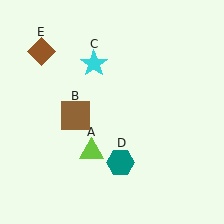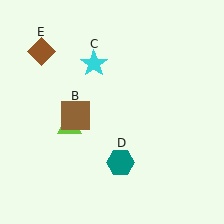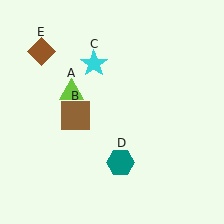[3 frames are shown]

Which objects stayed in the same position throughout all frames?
Brown square (object B) and cyan star (object C) and teal hexagon (object D) and brown diamond (object E) remained stationary.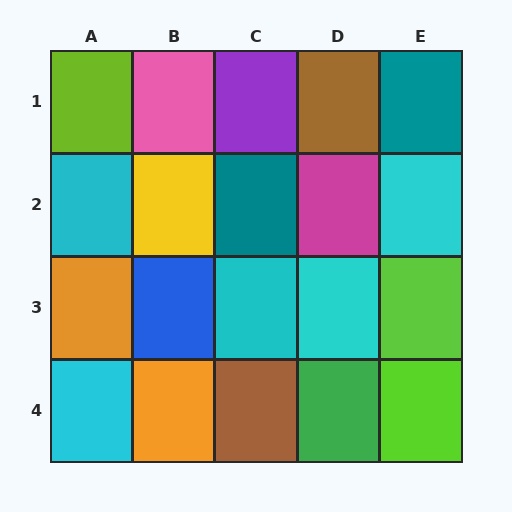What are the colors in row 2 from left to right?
Cyan, yellow, teal, magenta, cyan.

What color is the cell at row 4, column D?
Green.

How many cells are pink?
1 cell is pink.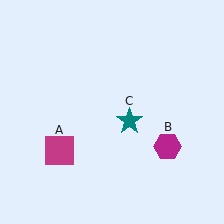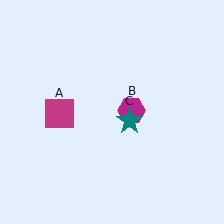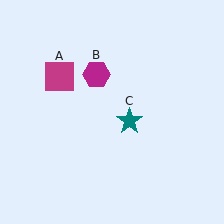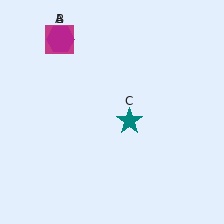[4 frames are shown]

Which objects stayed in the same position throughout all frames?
Teal star (object C) remained stationary.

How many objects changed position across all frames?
2 objects changed position: magenta square (object A), magenta hexagon (object B).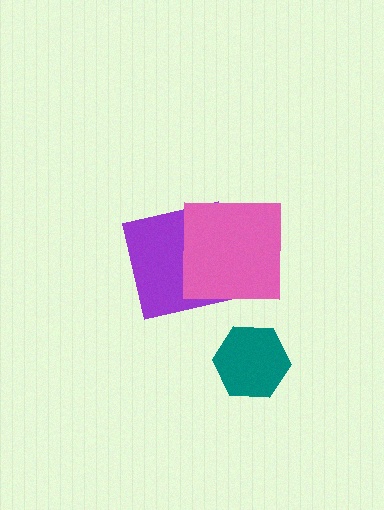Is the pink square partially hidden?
No, no other shape covers it.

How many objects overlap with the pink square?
1 object overlaps with the pink square.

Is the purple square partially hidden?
Yes, it is partially covered by another shape.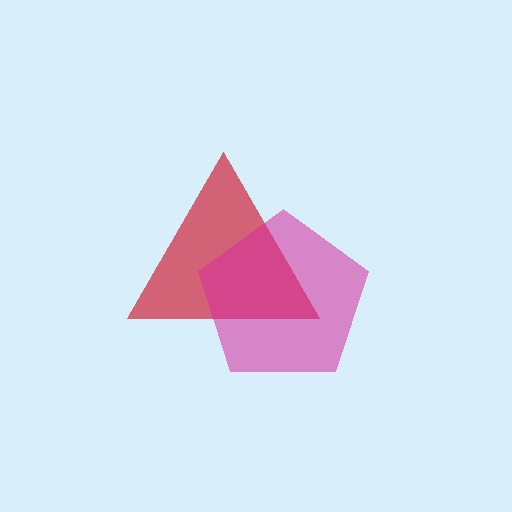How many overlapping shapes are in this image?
There are 2 overlapping shapes in the image.